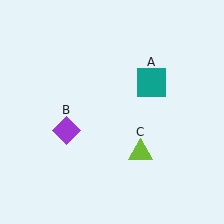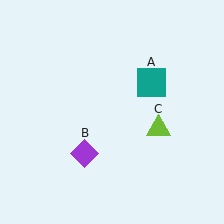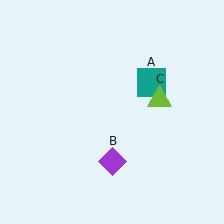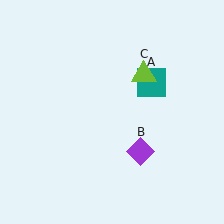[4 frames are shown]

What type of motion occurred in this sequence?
The purple diamond (object B), lime triangle (object C) rotated counterclockwise around the center of the scene.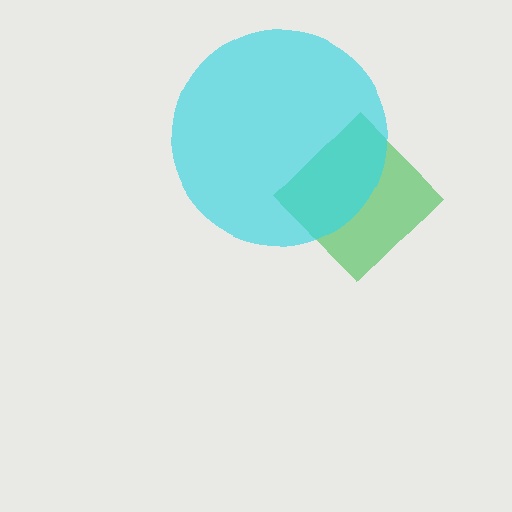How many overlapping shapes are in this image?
There are 2 overlapping shapes in the image.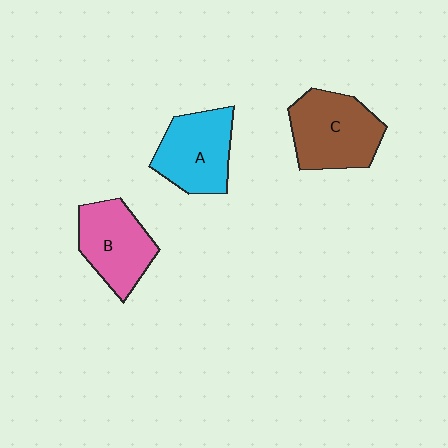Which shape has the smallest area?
Shape B (pink).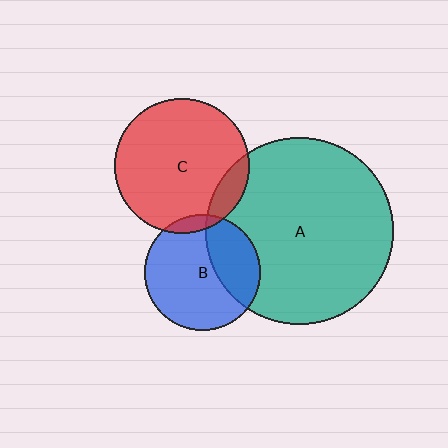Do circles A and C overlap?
Yes.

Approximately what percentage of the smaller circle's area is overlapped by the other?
Approximately 10%.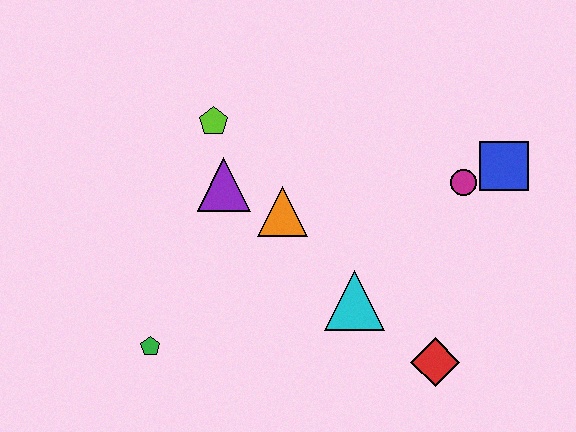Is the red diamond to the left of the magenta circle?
Yes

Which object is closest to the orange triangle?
The purple triangle is closest to the orange triangle.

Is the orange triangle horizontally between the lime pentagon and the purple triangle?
No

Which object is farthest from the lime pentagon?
The red diamond is farthest from the lime pentagon.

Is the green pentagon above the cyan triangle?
No